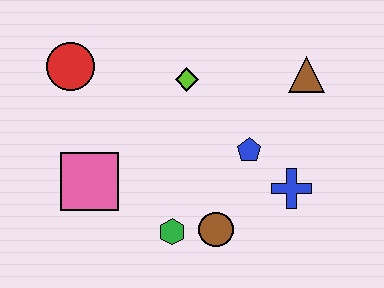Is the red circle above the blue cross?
Yes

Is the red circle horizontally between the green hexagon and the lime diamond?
No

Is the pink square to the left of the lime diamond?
Yes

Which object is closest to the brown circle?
The green hexagon is closest to the brown circle.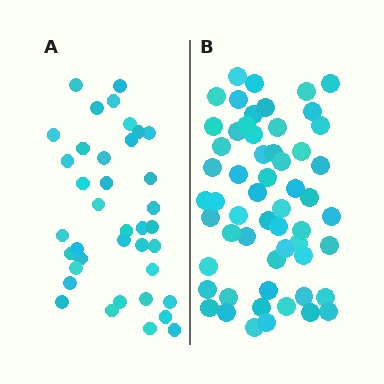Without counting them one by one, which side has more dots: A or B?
Region B (the right region) has more dots.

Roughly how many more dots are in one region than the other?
Region B has approximately 20 more dots than region A.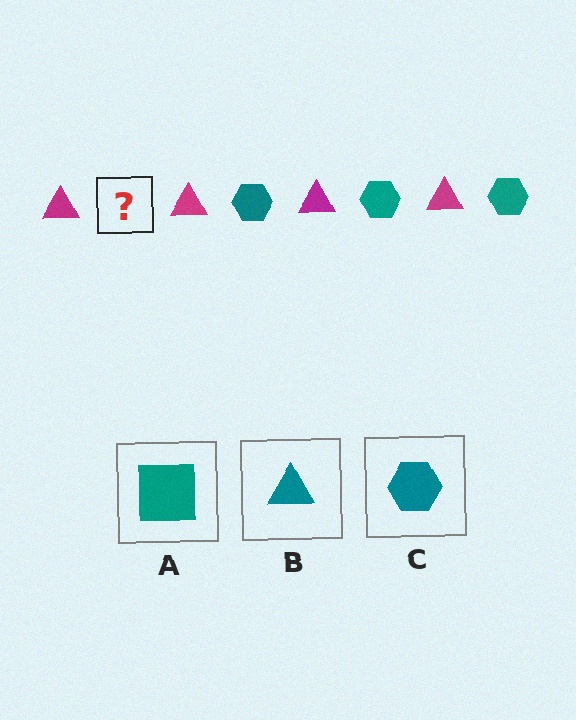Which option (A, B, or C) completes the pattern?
C.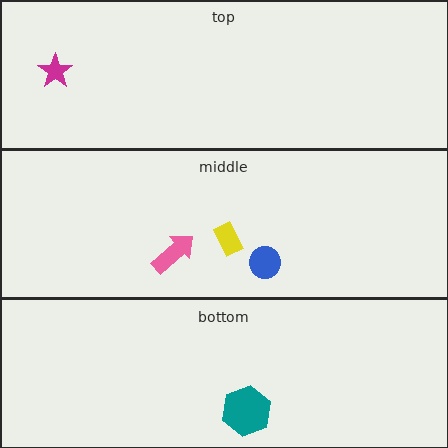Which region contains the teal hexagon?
The bottom region.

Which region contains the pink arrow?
The middle region.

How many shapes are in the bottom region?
1.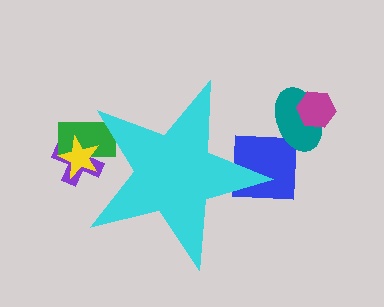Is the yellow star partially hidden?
Yes, the yellow star is partially hidden behind the cyan star.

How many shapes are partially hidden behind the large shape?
4 shapes are partially hidden.